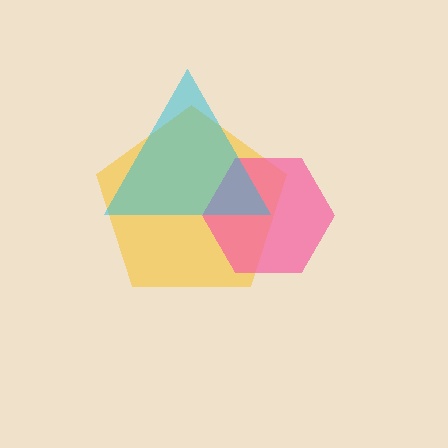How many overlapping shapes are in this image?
There are 3 overlapping shapes in the image.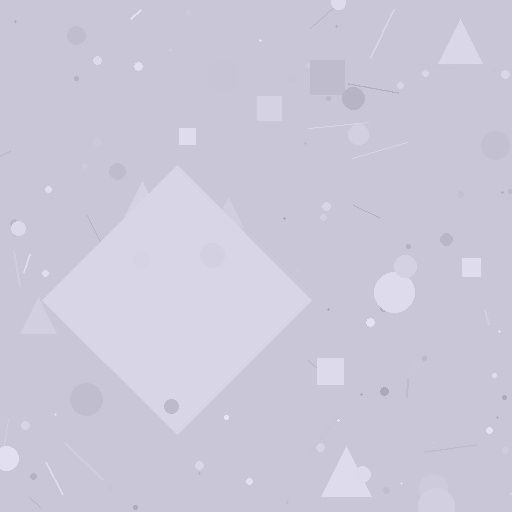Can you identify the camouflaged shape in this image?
The camouflaged shape is a diamond.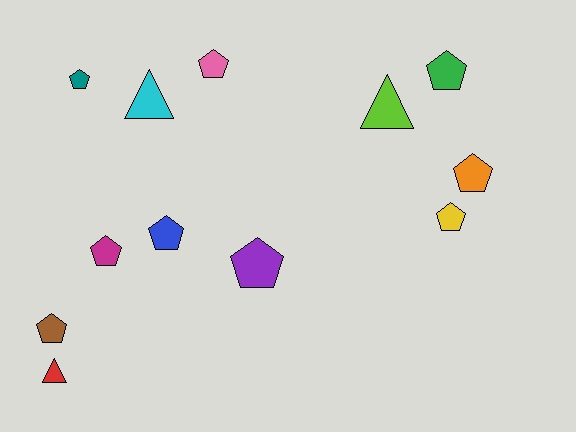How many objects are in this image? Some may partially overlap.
There are 12 objects.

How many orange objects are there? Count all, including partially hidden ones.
There is 1 orange object.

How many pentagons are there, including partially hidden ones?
There are 9 pentagons.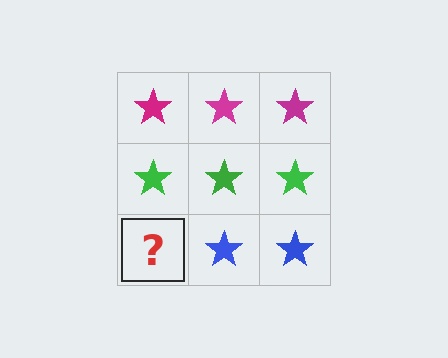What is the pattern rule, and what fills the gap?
The rule is that each row has a consistent color. The gap should be filled with a blue star.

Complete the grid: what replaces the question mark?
The question mark should be replaced with a blue star.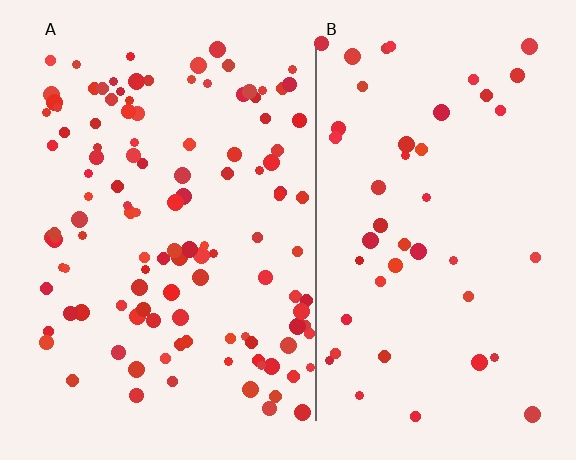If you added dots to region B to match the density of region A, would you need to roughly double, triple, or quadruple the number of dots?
Approximately triple.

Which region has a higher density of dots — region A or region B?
A (the left).